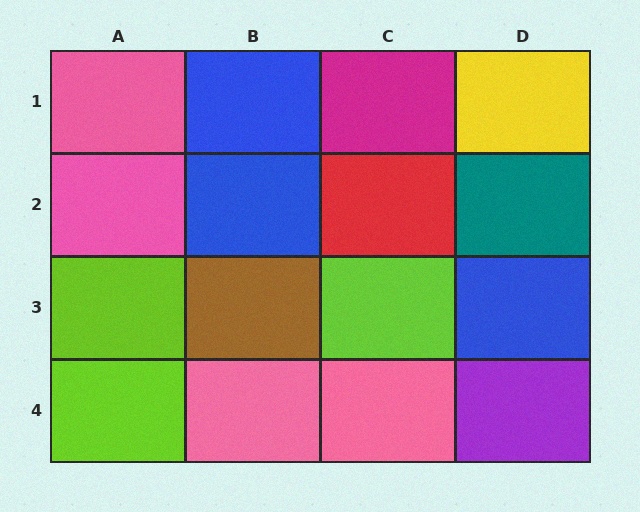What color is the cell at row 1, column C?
Magenta.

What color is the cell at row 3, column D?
Blue.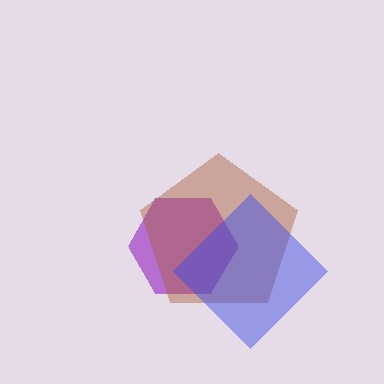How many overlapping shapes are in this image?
There are 3 overlapping shapes in the image.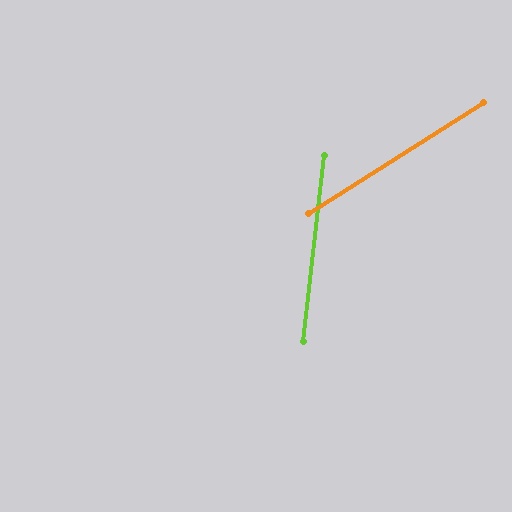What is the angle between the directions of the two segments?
Approximately 51 degrees.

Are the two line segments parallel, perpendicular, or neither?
Neither parallel nor perpendicular — they differ by about 51°.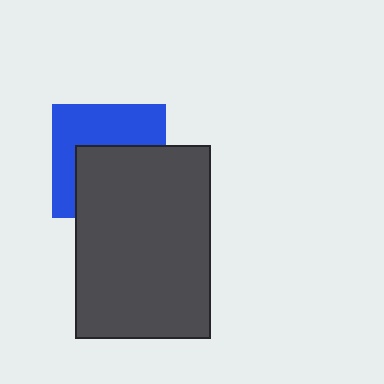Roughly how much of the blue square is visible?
About half of it is visible (roughly 50%).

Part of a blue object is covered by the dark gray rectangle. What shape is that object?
It is a square.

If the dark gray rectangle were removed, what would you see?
You would see the complete blue square.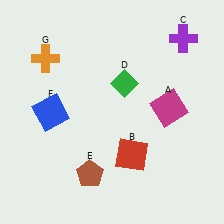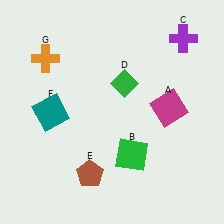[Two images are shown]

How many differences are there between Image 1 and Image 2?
There are 2 differences between the two images.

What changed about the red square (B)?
In Image 1, B is red. In Image 2, it changed to green.